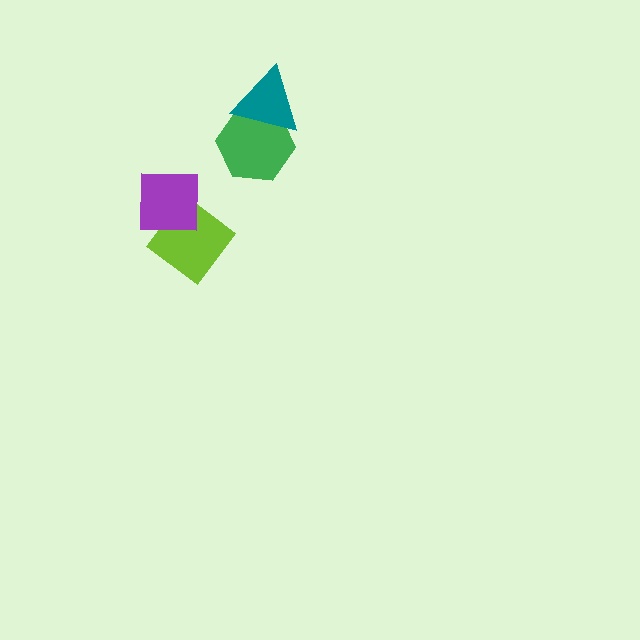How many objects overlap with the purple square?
1 object overlaps with the purple square.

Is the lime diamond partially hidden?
Yes, it is partially covered by another shape.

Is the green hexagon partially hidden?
Yes, it is partially covered by another shape.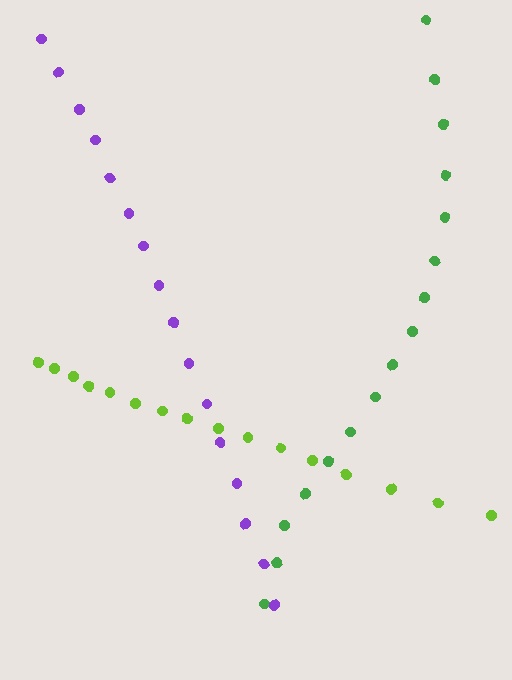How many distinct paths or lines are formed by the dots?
There are 3 distinct paths.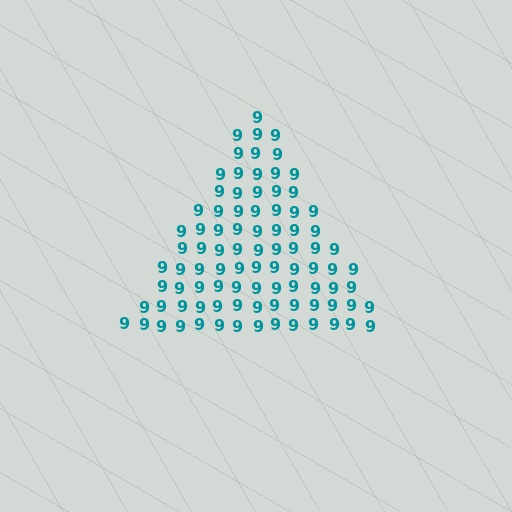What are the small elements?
The small elements are digit 9's.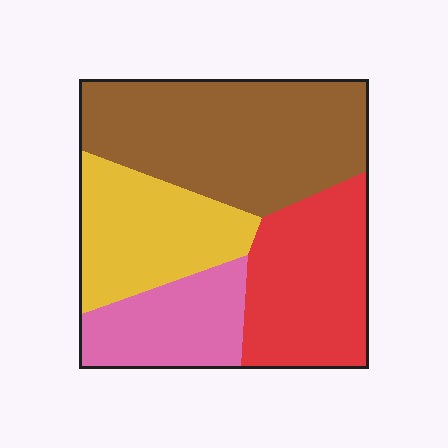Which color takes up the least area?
Pink, at roughly 15%.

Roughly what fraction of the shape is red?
Red covers around 25% of the shape.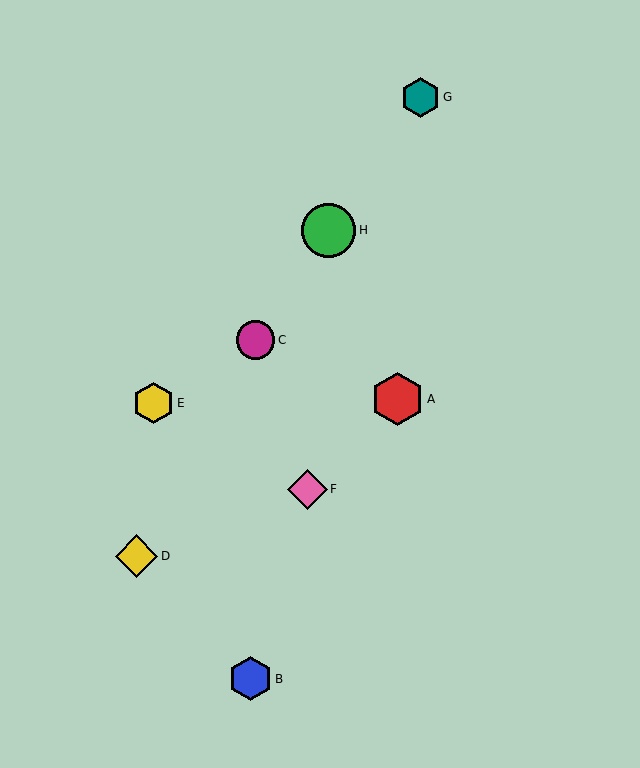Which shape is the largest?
The green circle (labeled H) is the largest.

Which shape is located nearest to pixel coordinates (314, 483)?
The pink diamond (labeled F) at (307, 489) is nearest to that location.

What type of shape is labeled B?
Shape B is a blue hexagon.